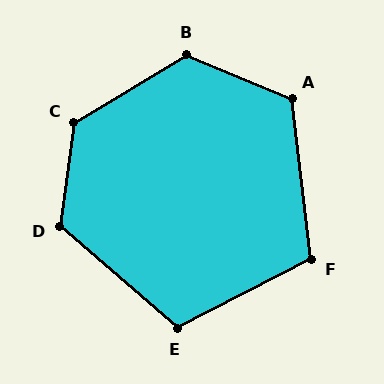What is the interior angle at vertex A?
Approximately 119 degrees (obtuse).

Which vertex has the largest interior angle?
C, at approximately 129 degrees.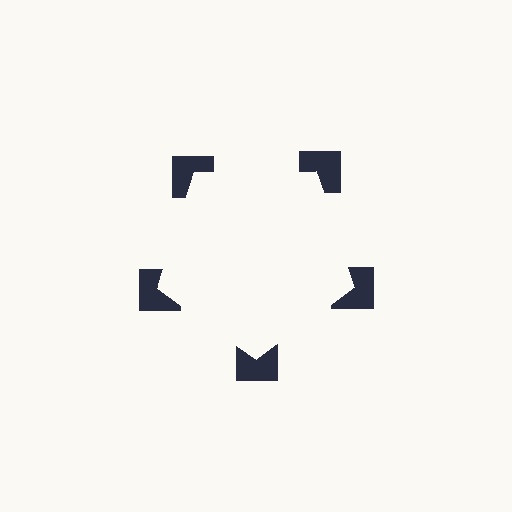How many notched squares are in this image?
There are 5 — one at each vertex of the illusory pentagon.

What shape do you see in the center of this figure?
An illusory pentagon — its edges are inferred from the aligned wedge cuts in the notched squares, not physically drawn.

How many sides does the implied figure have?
5 sides.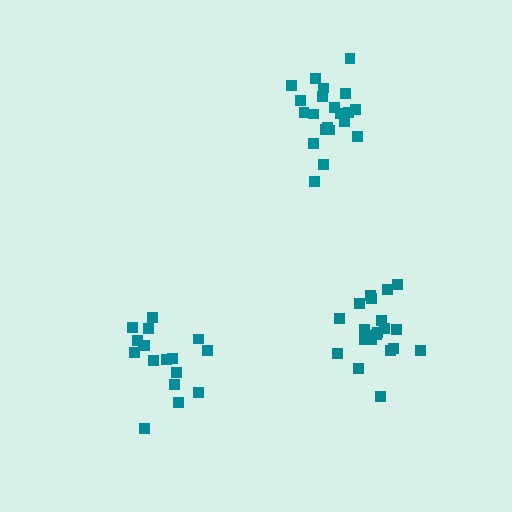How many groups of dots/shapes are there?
There are 3 groups.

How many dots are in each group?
Group 1: 21 dots, Group 2: 21 dots, Group 3: 17 dots (59 total).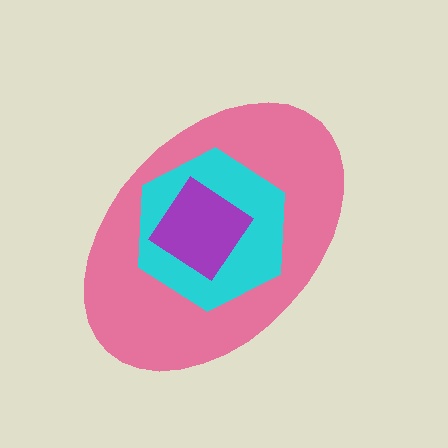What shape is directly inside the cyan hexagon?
The purple diamond.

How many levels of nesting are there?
3.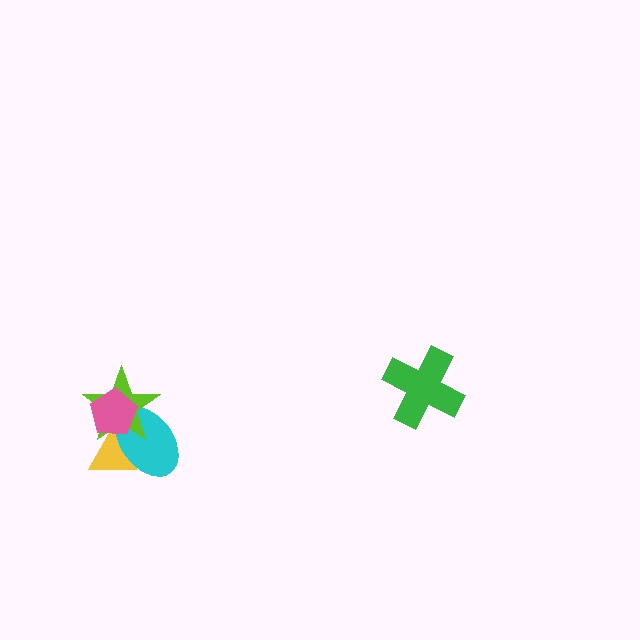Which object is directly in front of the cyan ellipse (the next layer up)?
The lime star is directly in front of the cyan ellipse.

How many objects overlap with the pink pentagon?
3 objects overlap with the pink pentagon.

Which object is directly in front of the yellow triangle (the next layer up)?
The cyan ellipse is directly in front of the yellow triangle.